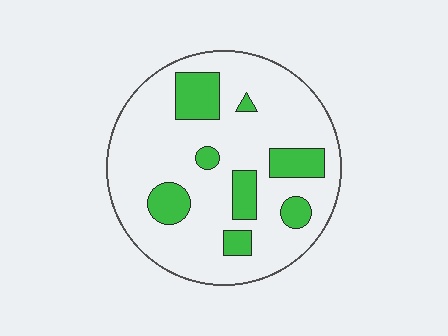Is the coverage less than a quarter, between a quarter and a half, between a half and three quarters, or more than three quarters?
Less than a quarter.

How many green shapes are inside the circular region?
8.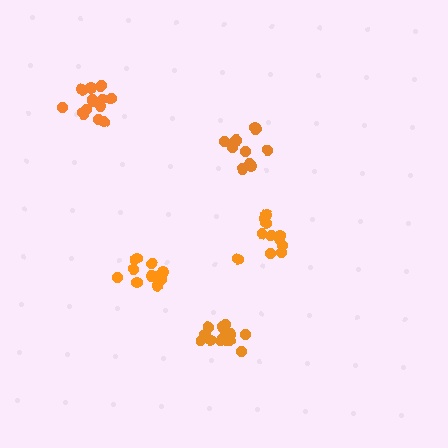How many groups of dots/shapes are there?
There are 5 groups.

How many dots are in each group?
Group 1: 11 dots, Group 2: 14 dots, Group 3: 11 dots, Group 4: 15 dots, Group 5: 11 dots (62 total).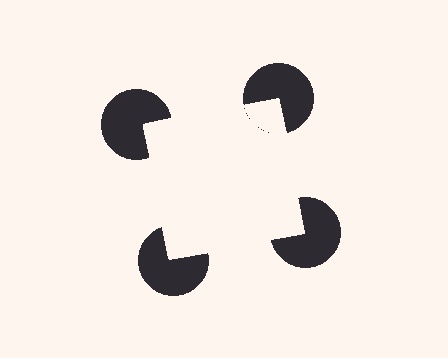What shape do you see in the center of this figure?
An illusory square — its edges are inferred from the aligned wedge cuts in the pac-man discs, not physically drawn.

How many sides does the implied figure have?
4 sides.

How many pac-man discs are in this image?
There are 4 — one at each vertex of the illusory square.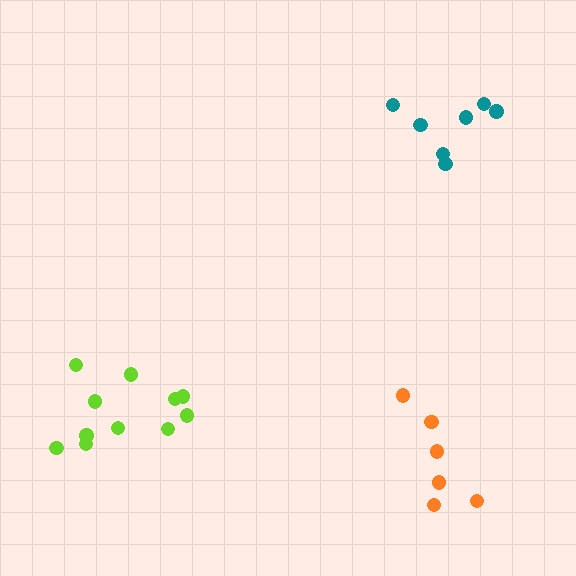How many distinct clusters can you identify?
There are 3 distinct clusters.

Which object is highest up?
The teal cluster is topmost.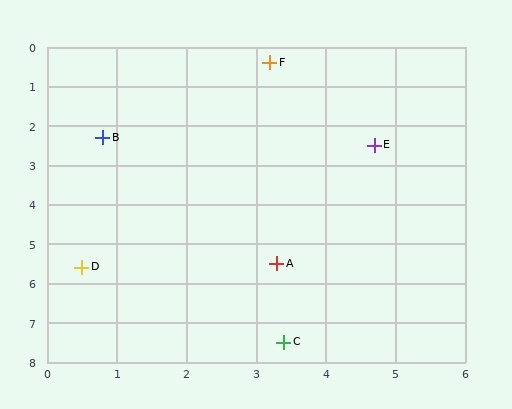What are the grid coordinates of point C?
Point C is at approximately (3.4, 7.5).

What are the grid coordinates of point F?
Point F is at approximately (3.2, 0.4).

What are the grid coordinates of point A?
Point A is at approximately (3.3, 5.5).